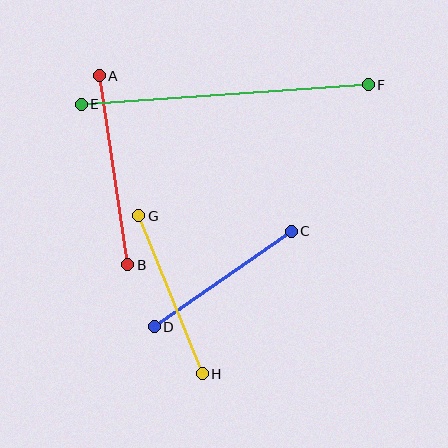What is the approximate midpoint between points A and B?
The midpoint is at approximately (114, 170) pixels.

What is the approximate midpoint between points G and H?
The midpoint is at approximately (171, 295) pixels.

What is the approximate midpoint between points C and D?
The midpoint is at approximately (223, 279) pixels.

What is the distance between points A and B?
The distance is approximately 191 pixels.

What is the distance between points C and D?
The distance is approximately 167 pixels.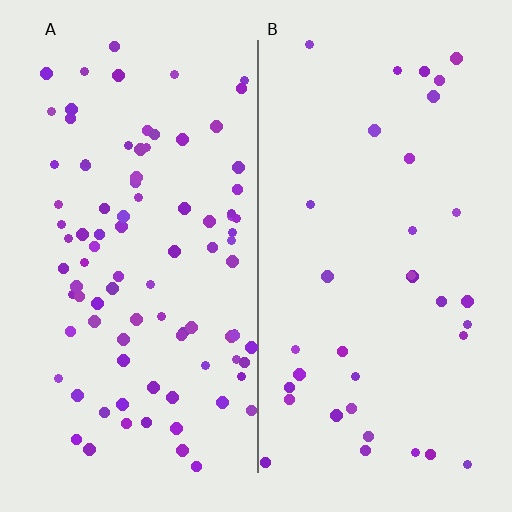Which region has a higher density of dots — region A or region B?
A (the left).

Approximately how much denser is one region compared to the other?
Approximately 2.6× — region A over region B.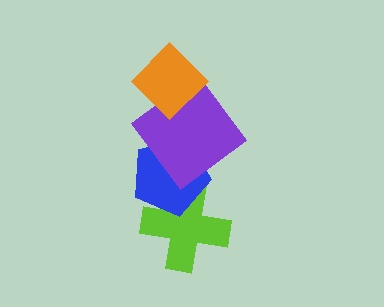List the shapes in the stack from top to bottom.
From top to bottom: the orange diamond, the purple diamond, the blue pentagon, the lime cross.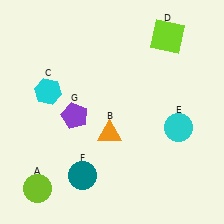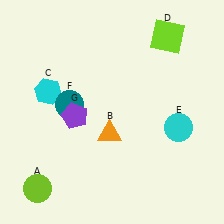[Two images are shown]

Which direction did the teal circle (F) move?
The teal circle (F) moved up.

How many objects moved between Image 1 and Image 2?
1 object moved between the two images.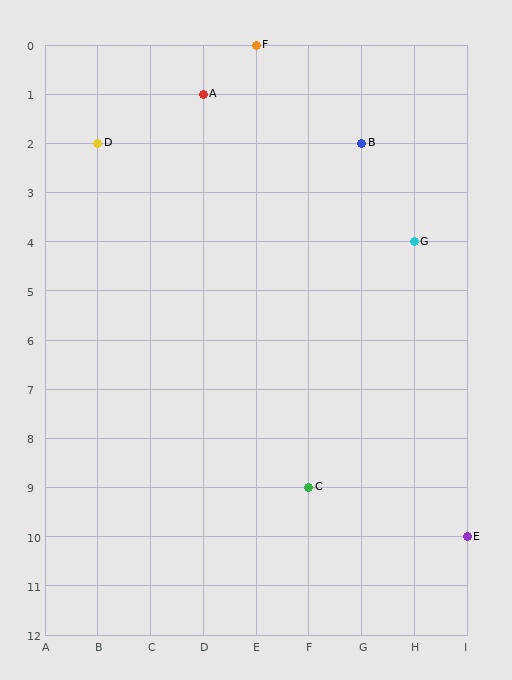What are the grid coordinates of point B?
Point B is at grid coordinates (G, 2).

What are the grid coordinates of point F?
Point F is at grid coordinates (E, 0).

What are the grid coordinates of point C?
Point C is at grid coordinates (F, 9).